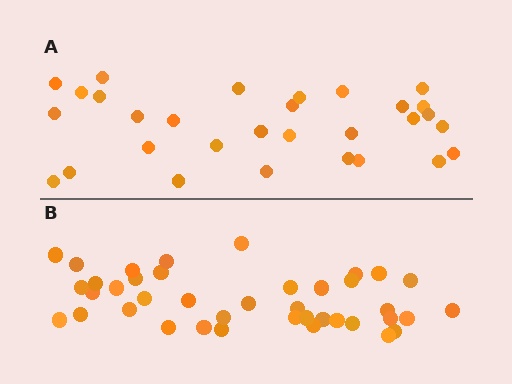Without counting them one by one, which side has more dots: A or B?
Region B (the bottom region) has more dots.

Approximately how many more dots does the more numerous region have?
Region B has roughly 10 or so more dots than region A.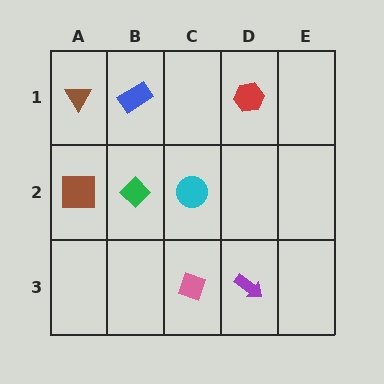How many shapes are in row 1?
3 shapes.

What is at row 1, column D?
A red hexagon.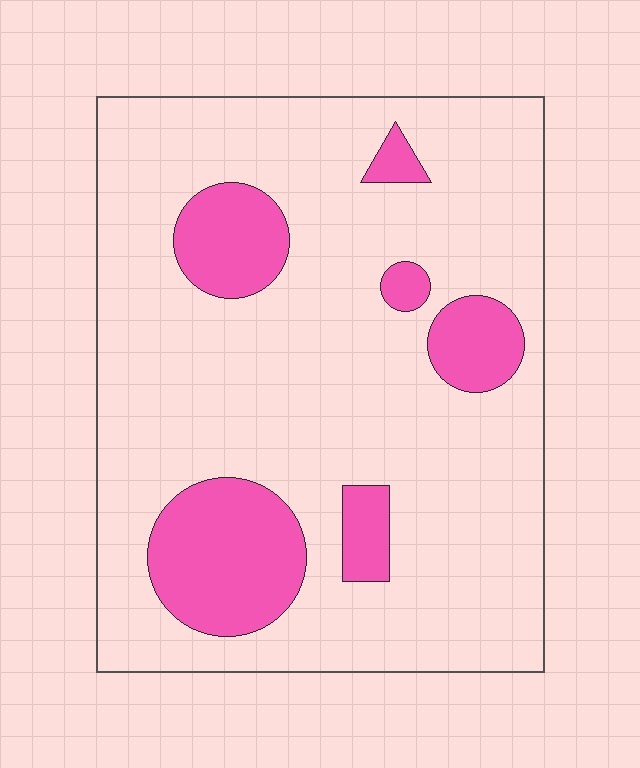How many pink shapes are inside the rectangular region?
6.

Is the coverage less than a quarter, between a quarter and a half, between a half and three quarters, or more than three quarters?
Less than a quarter.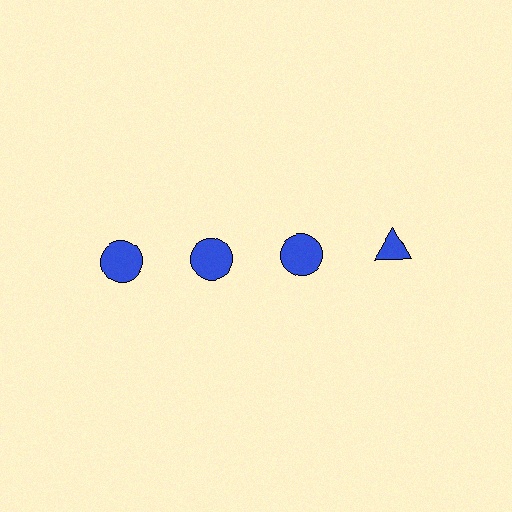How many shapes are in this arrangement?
There are 4 shapes arranged in a grid pattern.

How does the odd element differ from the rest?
It has a different shape: triangle instead of circle.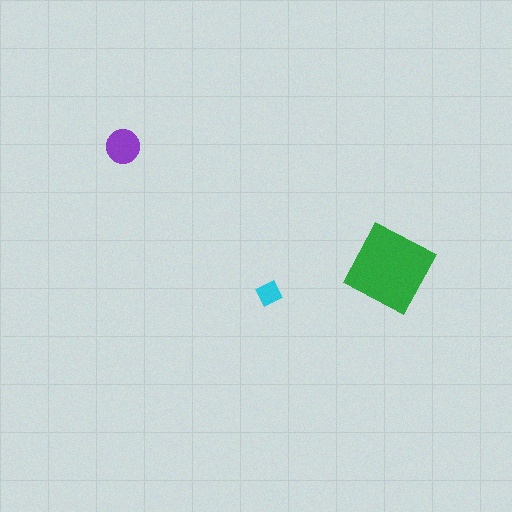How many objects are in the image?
There are 3 objects in the image.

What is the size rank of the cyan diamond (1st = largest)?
3rd.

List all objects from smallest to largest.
The cyan diamond, the purple circle, the green square.